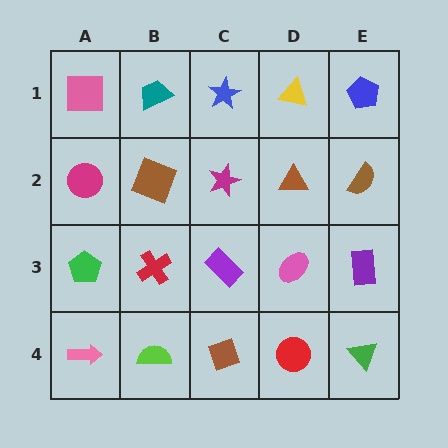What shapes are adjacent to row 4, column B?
A red cross (row 3, column B), a pink arrow (row 4, column A), a brown diamond (row 4, column C).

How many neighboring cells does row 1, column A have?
2.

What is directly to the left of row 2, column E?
A brown triangle.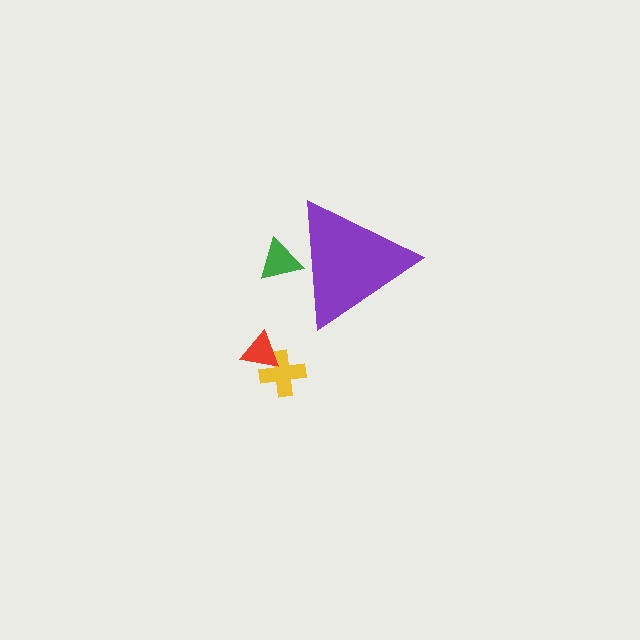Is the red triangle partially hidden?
No, the red triangle is fully visible.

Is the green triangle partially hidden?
Yes, the green triangle is partially hidden behind the purple triangle.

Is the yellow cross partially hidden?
No, the yellow cross is fully visible.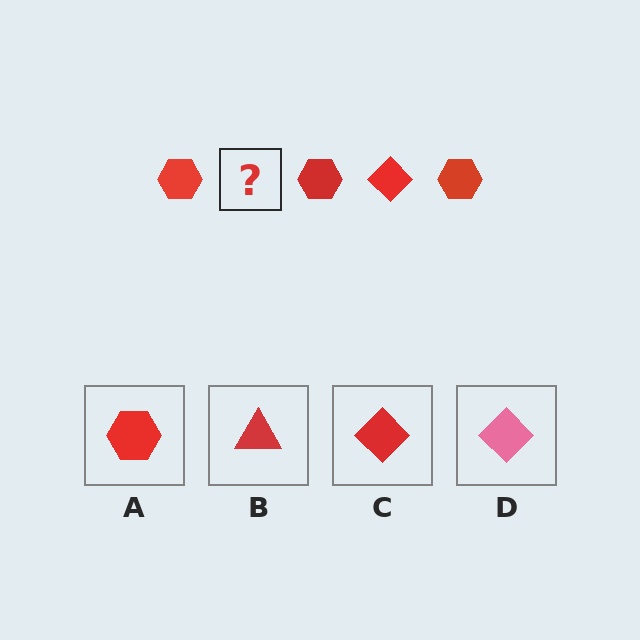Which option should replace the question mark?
Option C.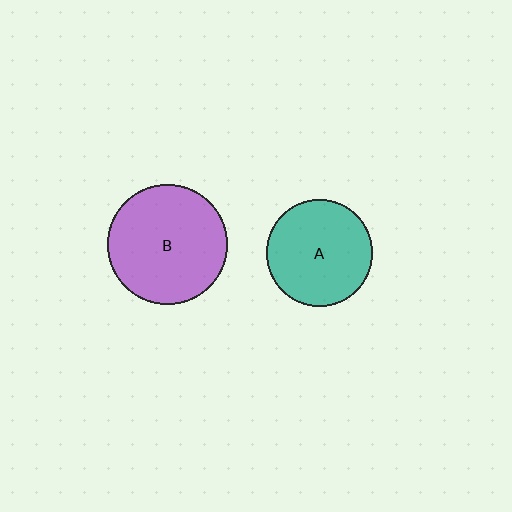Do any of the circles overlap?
No, none of the circles overlap.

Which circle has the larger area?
Circle B (purple).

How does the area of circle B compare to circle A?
Approximately 1.3 times.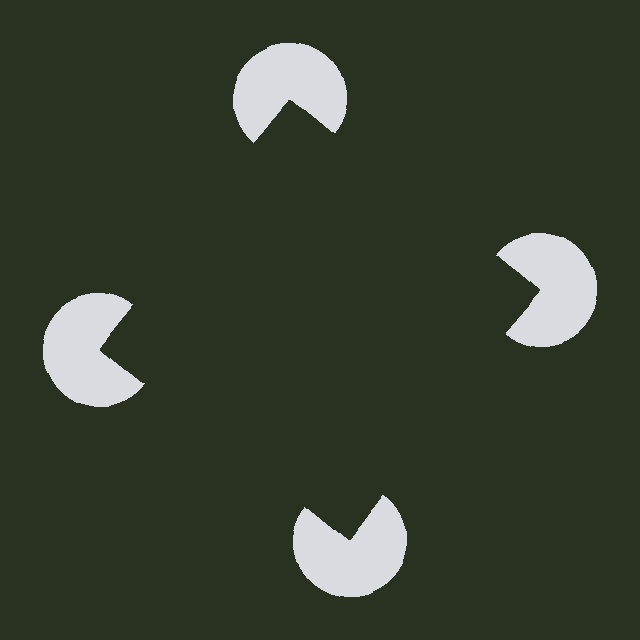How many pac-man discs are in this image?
There are 4 — one at each vertex of the illusory square.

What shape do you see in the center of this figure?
An illusory square — its edges are inferred from the aligned wedge cuts in the pac-man discs, not physically drawn.